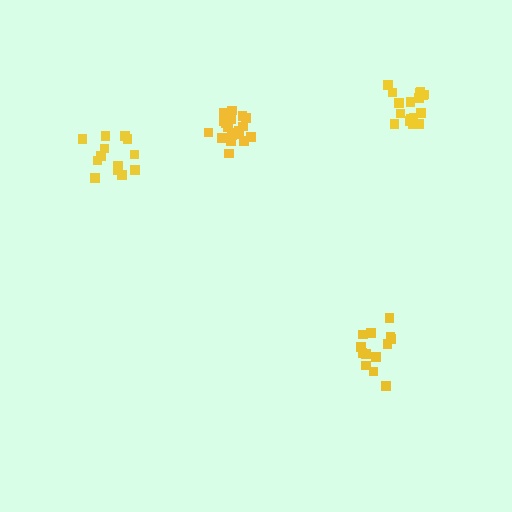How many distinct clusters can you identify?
There are 4 distinct clusters.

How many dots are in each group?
Group 1: 14 dots, Group 2: 13 dots, Group 3: 19 dots, Group 4: 17 dots (63 total).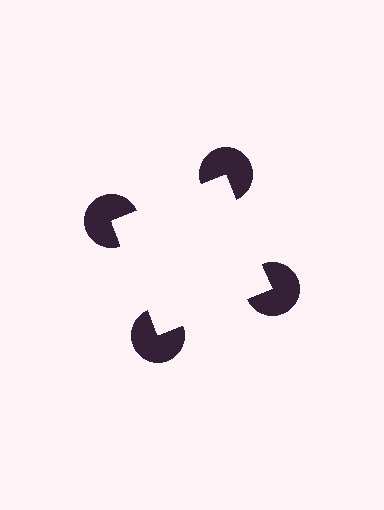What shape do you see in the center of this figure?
An illusory square — its edges are inferred from the aligned wedge cuts in the pac-man discs, not physically drawn.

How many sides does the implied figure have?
4 sides.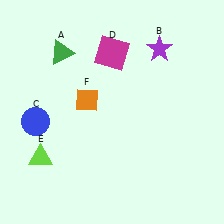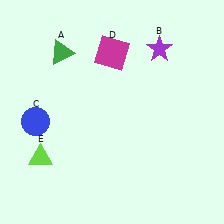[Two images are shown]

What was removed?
The orange diamond (F) was removed in Image 2.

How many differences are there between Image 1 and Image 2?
There is 1 difference between the two images.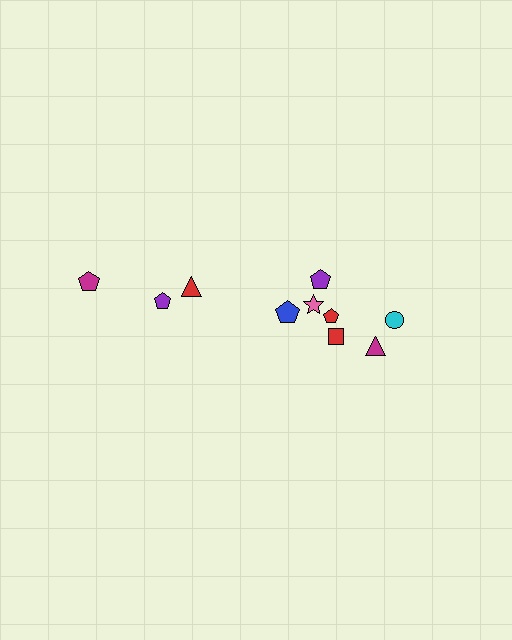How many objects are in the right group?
There are 7 objects.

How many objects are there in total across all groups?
There are 10 objects.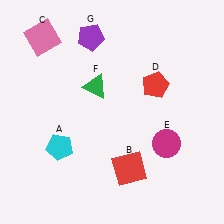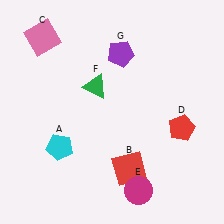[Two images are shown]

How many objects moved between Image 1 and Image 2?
3 objects moved between the two images.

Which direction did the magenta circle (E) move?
The magenta circle (E) moved down.